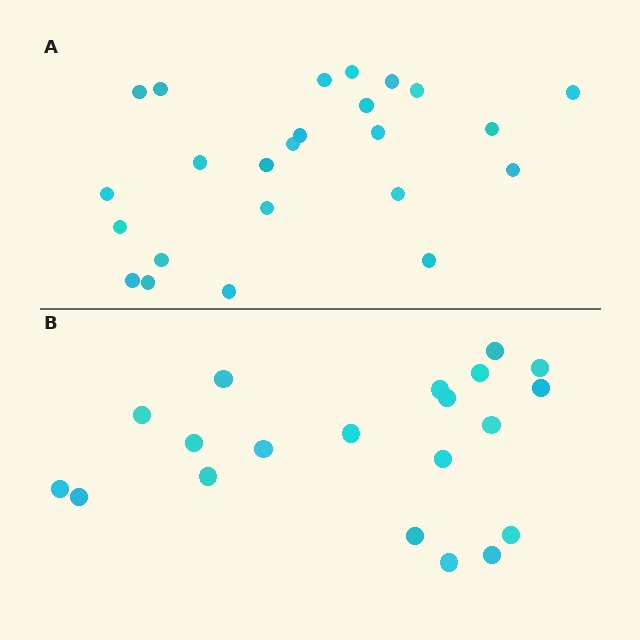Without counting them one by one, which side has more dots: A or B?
Region A (the top region) has more dots.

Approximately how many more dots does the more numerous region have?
Region A has about 4 more dots than region B.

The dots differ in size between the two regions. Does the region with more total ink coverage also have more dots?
No. Region B has more total ink coverage because its dots are larger, but region A actually contains more individual dots. Total area can be misleading — the number of items is what matters here.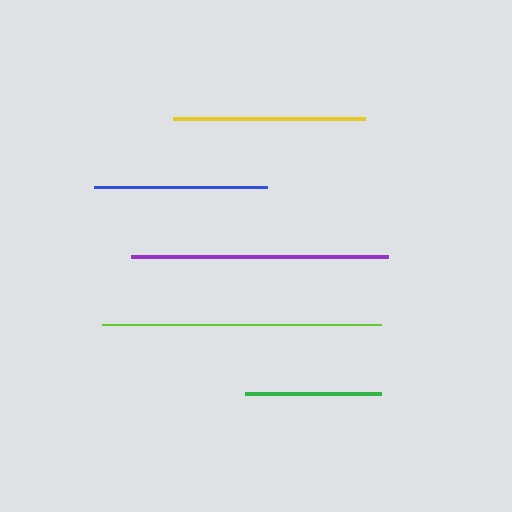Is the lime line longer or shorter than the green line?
The lime line is longer than the green line.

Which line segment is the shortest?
The green line is the shortest at approximately 136 pixels.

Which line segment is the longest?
The lime line is the longest at approximately 279 pixels.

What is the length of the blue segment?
The blue segment is approximately 172 pixels long.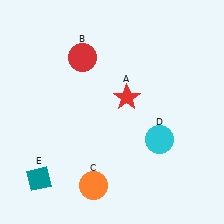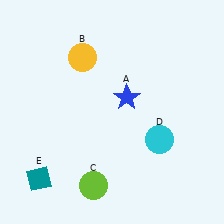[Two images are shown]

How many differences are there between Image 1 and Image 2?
There are 3 differences between the two images.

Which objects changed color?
A changed from red to blue. B changed from red to yellow. C changed from orange to lime.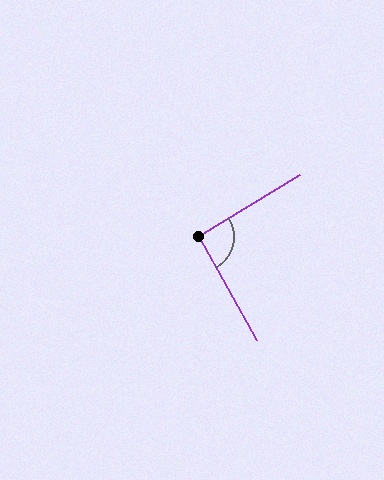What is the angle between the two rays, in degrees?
Approximately 93 degrees.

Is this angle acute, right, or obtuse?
It is approximately a right angle.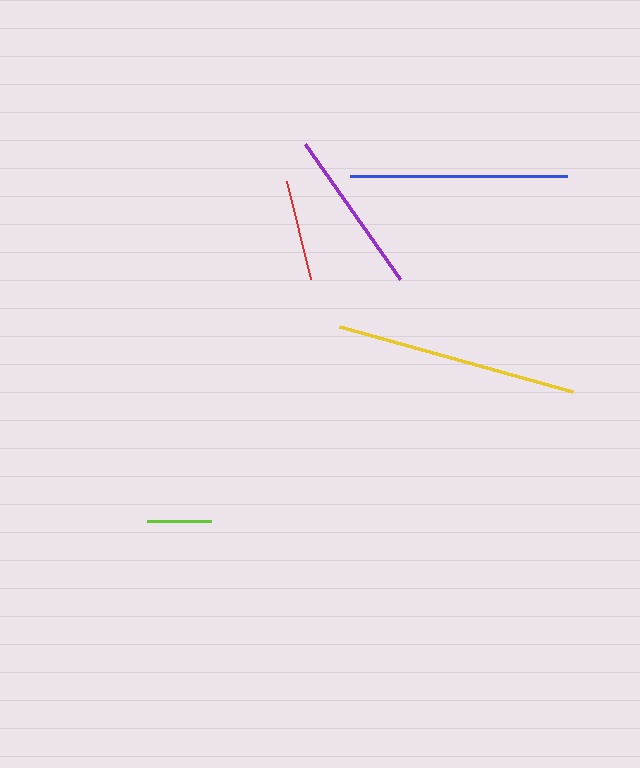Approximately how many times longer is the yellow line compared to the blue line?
The yellow line is approximately 1.1 times the length of the blue line.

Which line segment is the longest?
The yellow line is the longest at approximately 243 pixels.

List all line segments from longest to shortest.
From longest to shortest: yellow, blue, purple, red, lime.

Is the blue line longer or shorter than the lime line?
The blue line is longer than the lime line.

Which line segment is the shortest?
The lime line is the shortest at approximately 64 pixels.